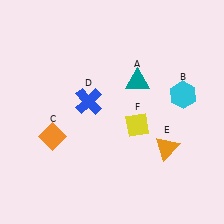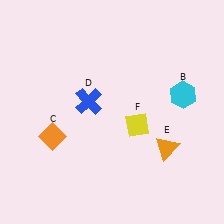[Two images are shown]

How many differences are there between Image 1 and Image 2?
There is 1 difference between the two images.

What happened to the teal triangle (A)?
The teal triangle (A) was removed in Image 2. It was in the top-right area of Image 1.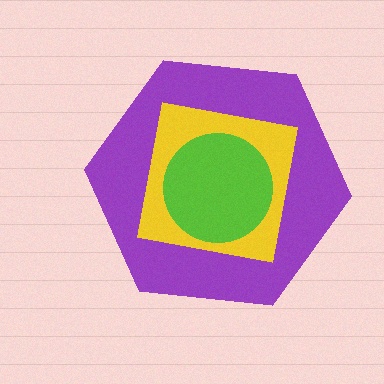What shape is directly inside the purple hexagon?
The yellow square.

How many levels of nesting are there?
3.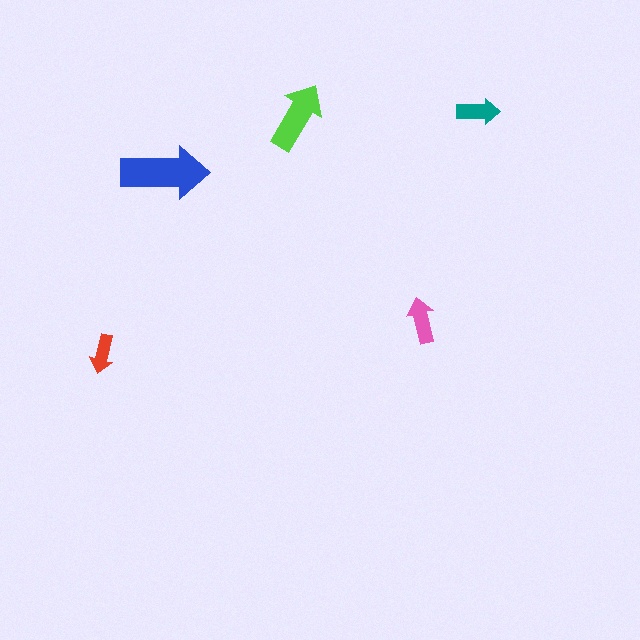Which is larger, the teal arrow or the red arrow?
The teal one.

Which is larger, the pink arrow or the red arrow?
The pink one.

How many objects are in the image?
There are 5 objects in the image.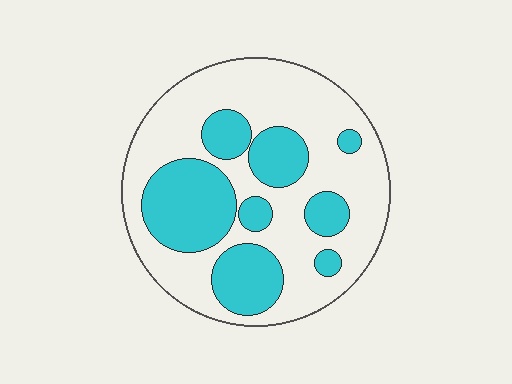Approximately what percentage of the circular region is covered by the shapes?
Approximately 35%.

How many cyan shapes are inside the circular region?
8.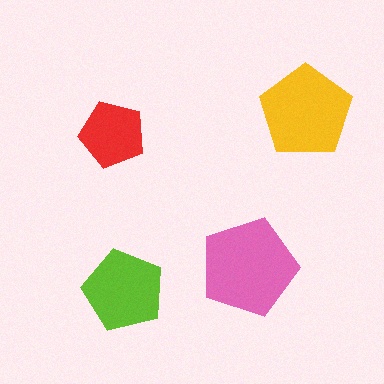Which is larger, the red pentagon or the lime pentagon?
The lime one.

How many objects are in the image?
There are 4 objects in the image.